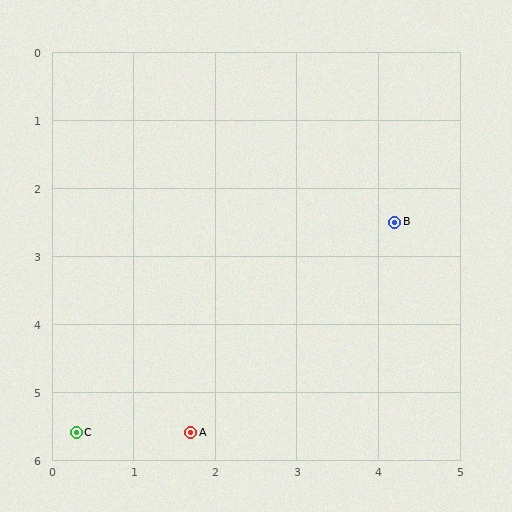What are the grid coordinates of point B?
Point B is at approximately (4.2, 2.5).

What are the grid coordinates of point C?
Point C is at approximately (0.3, 5.6).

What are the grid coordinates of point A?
Point A is at approximately (1.7, 5.6).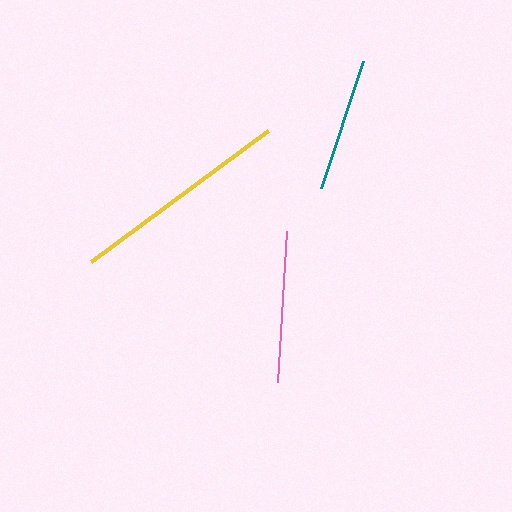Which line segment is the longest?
The yellow line is the longest at approximately 220 pixels.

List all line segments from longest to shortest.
From longest to shortest: yellow, pink, teal.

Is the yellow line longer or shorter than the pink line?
The yellow line is longer than the pink line.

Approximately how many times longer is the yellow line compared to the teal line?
The yellow line is approximately 1.6 times the length of the teal line.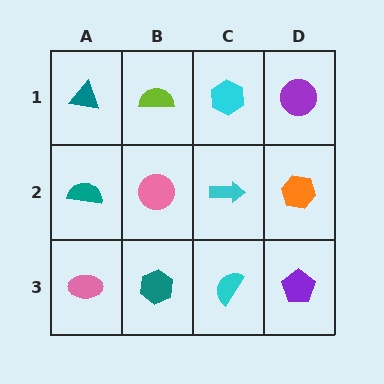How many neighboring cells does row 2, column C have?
4.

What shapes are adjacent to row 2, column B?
A lime semicircle (row 1, column B), a teal hexagon (row 3, column B), a teal semicircle (row 2, column A), a cyan arrow (row 2, column C).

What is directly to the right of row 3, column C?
A purple pentagon.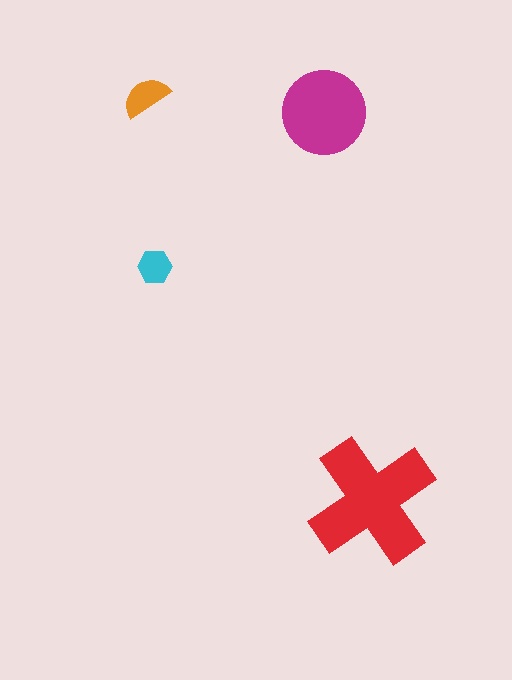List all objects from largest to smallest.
The red cross, the magenta circle, the orange semicircle, the cyan hexagon.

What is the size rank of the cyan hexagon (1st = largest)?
4th.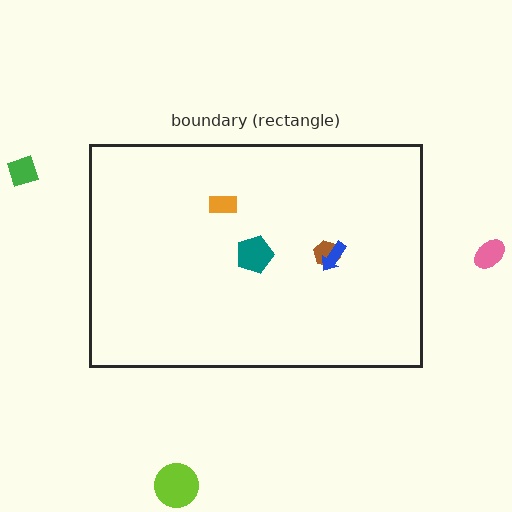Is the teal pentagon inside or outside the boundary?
Inside.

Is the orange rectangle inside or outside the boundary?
Inside.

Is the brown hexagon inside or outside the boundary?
Inside.